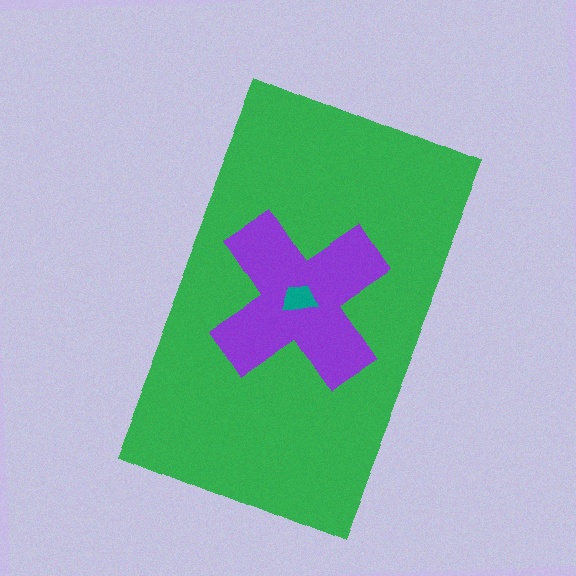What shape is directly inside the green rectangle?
The purple cross.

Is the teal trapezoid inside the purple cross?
Yes.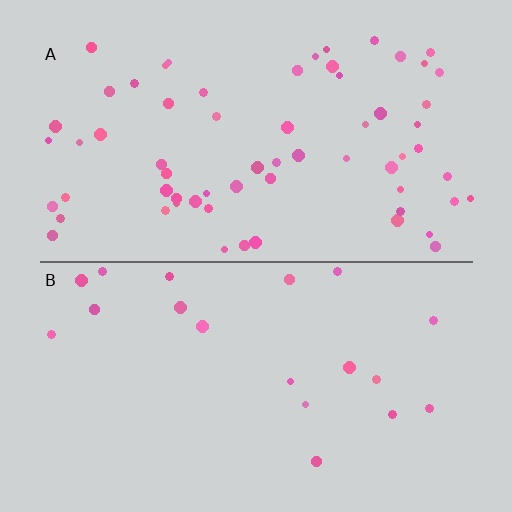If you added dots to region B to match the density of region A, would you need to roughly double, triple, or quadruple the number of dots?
Approximately triple.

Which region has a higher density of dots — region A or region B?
A (the top).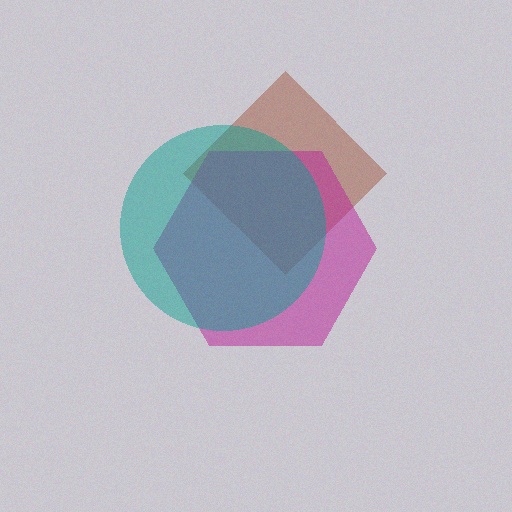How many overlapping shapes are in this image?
There are 3 overlapping shapes in the image.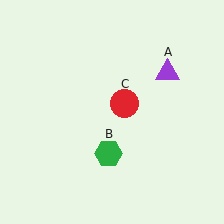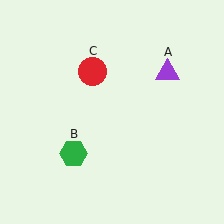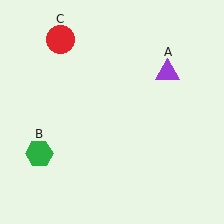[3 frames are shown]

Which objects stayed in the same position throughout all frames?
Purple triangle (object A) remained stationary.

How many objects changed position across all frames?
2 objects changed position: green hexagon (object B), red circle (object C).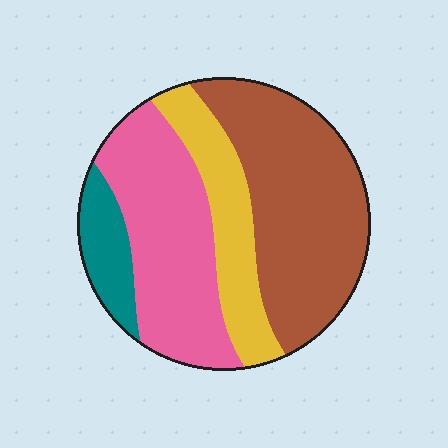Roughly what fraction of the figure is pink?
Pink takes up about one third (1/3) of the figure.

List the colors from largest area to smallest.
From largest to smallest: brown, pink, yellow, teal.